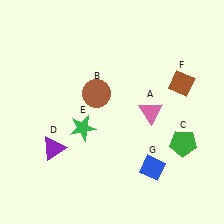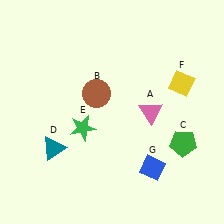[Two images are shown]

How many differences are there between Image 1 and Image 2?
There are 2 differences between the two images.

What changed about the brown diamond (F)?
In Image 1, F is brown. In Image 2, it changed to yellow.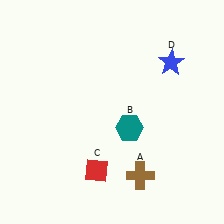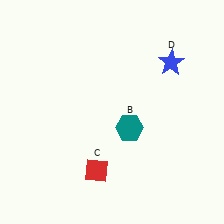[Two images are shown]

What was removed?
The brown cross (A) was removed in Image 2.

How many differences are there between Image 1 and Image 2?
There is 1 difference between the two images.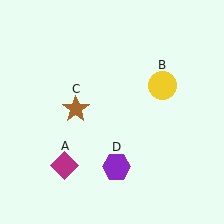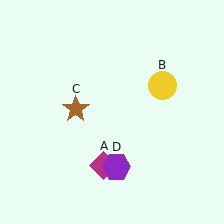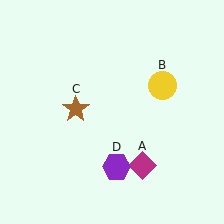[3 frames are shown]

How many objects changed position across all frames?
1 object changed position: magenta diamond (object A).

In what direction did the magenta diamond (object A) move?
The magenta diamond (object A) moved right.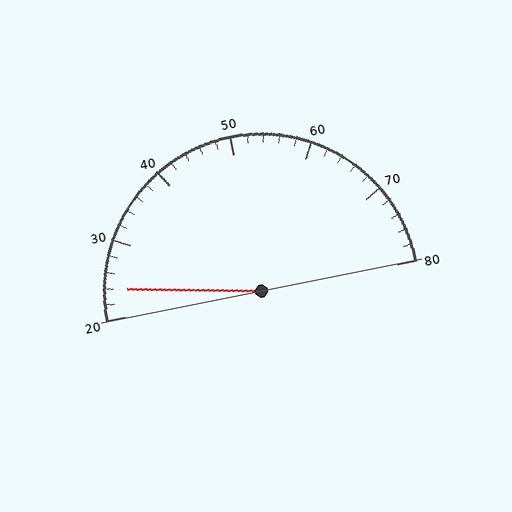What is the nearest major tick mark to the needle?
The nearest major tick mark is 20.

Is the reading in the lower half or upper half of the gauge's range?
The reading is in the lower half of the range (20 to 80).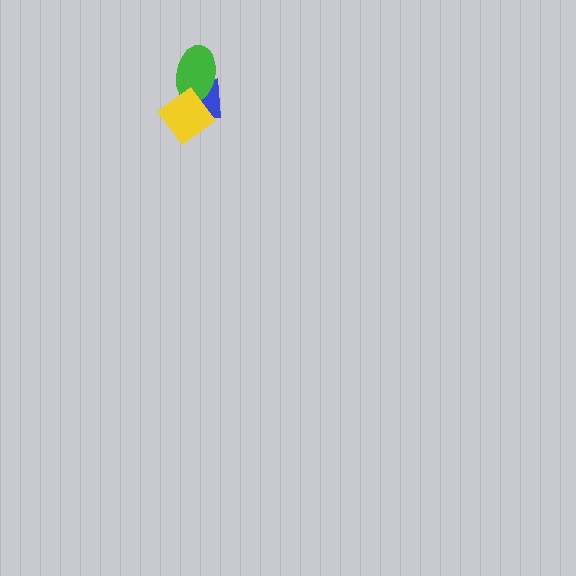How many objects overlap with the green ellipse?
2 objects overlap with the green ellipse.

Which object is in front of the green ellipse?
The yellow diamond is in front of the green ellipse.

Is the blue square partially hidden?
Yes, it is partially covered by another shape.